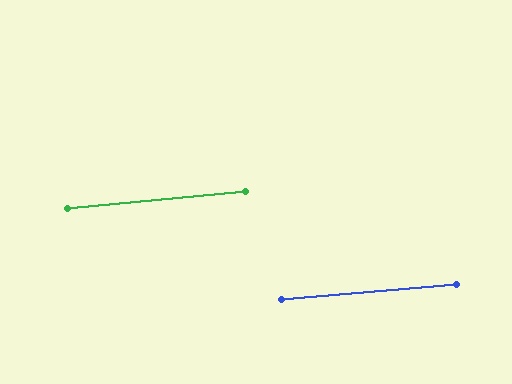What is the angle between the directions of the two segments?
Approximately 1 degree.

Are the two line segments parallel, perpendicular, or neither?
Parallel — their directions differ by only 0.8°.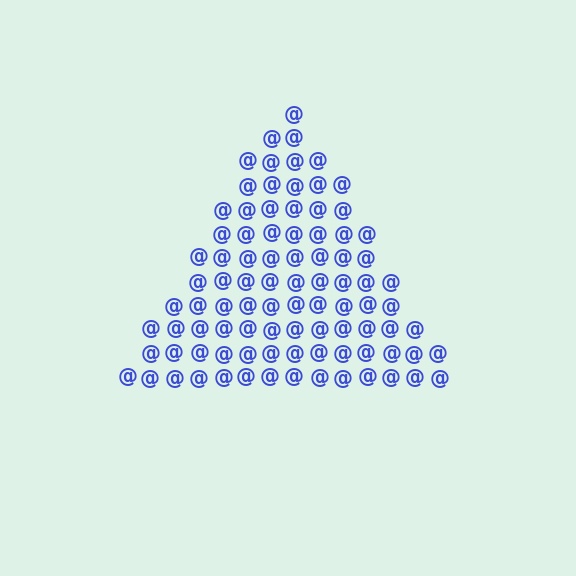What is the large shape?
The large shape is a triangle.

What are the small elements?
The small elements are at signs.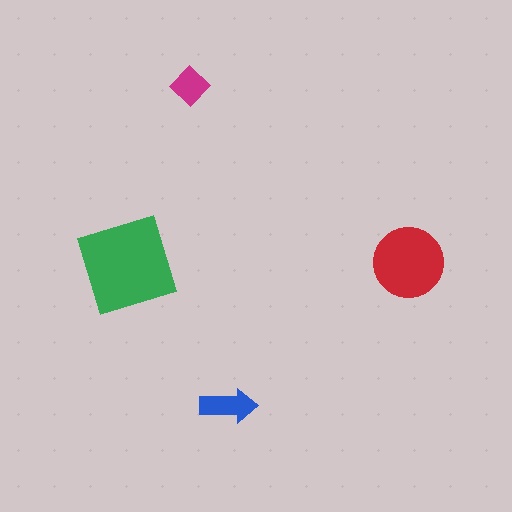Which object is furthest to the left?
The green square is leftmost.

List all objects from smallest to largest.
The magenta diamond, the blue arrow, the red circle, the green square.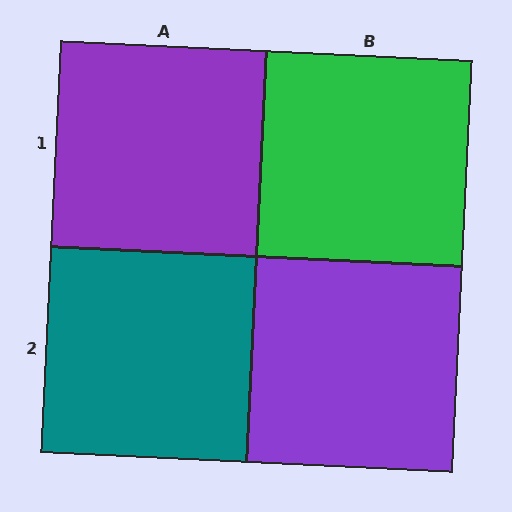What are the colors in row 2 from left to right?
Teal, purple.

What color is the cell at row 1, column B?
Green.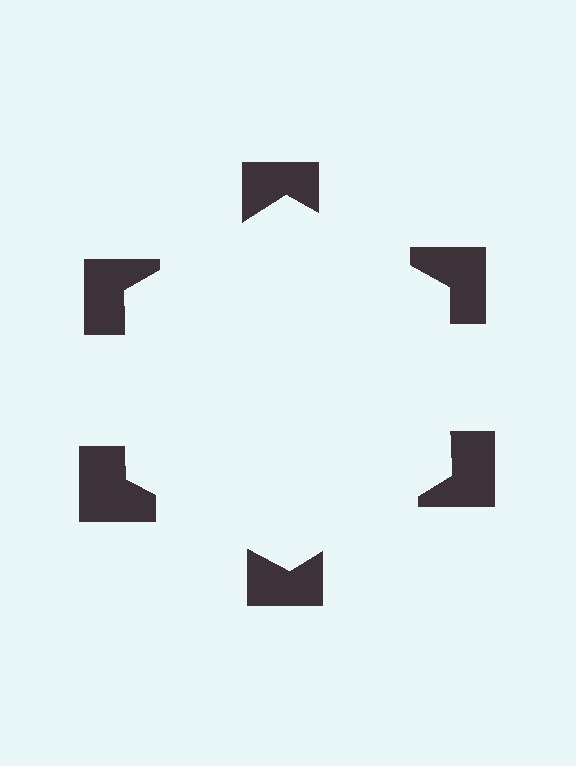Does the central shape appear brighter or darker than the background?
It typically appears slightly brighter than the background, even though no actual brightness change is drawn.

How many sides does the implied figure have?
6 sides.